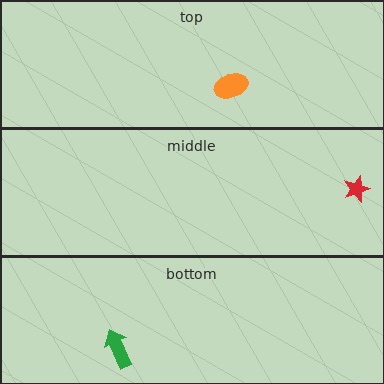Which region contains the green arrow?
The bottom region.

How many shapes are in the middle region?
1.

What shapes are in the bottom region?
The green arrow.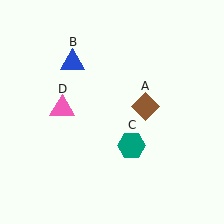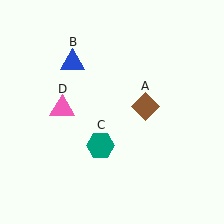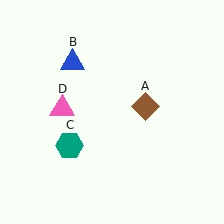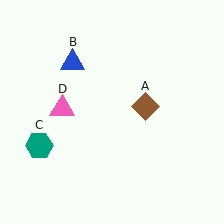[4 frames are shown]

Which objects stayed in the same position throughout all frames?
Brown diamond (object A) and blue triangle (object B) and pink triangle (object D) remained stationary.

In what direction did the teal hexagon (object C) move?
The teal hexagon (object C) moved left.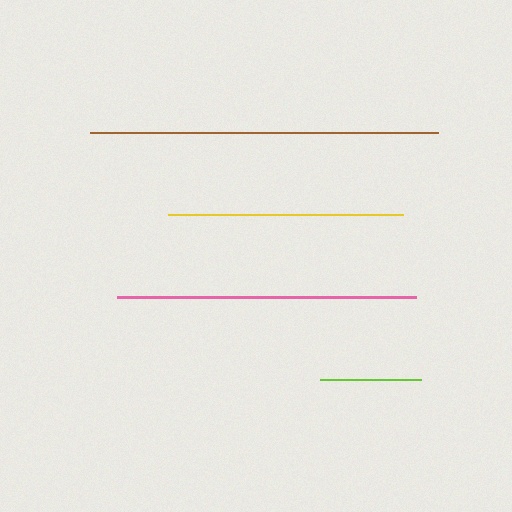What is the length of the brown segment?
The brown segment is approximately 348 pixels long.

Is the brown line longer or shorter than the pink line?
The brown line is longer than the pink line.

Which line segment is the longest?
The brown line is the longest at approximately 348 pixels.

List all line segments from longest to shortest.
From longest to shortest: brown, pink, yellow, lime.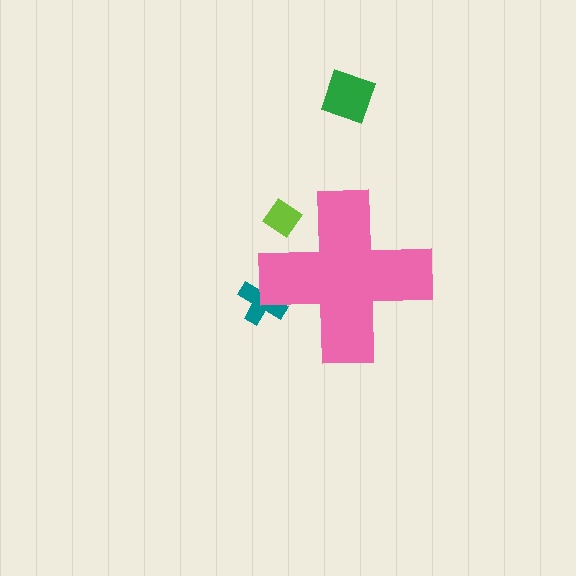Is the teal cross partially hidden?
Yes, the teal cross is partially hidden behind the pink cross.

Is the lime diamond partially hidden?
Yes, the lime diamond is partially hidden behind the pink cross.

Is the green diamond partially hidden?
No, the green diamond is fully visible.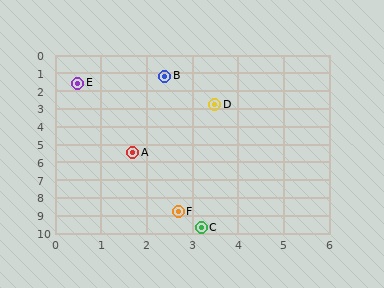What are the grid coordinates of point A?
Point A is at approximately (1.7, 5.5).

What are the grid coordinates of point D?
Point D is at approximately (3.5, 2.8).